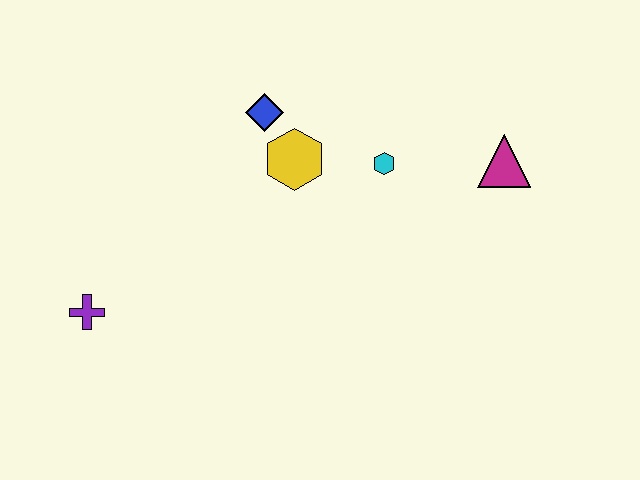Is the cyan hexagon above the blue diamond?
No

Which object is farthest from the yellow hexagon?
The purple cross is farthest from the yellow hexagon.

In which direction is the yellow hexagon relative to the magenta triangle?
The yellow hexagon is to the left of the magenta triangle.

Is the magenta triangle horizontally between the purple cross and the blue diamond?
No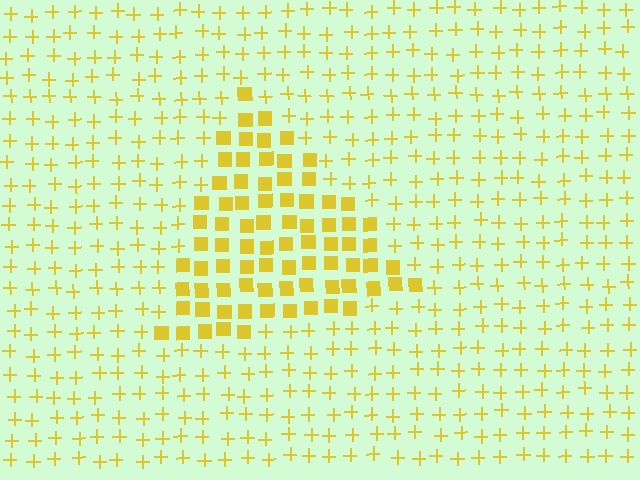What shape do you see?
I see a triangle.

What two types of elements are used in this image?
The image uses squares inside the triangle region and plus signs outside it.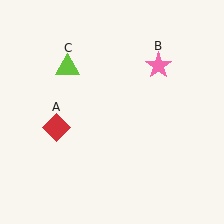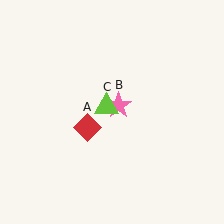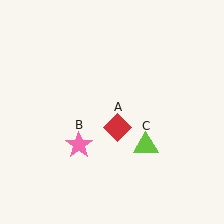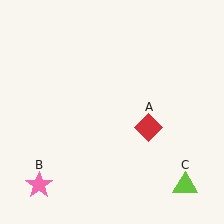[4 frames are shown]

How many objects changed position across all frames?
3 objects changed position: red diamond (object A), pink star (object B), lime triangle (object C).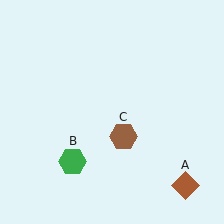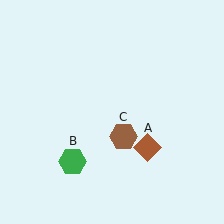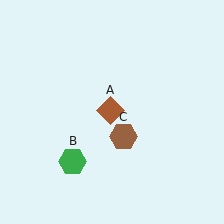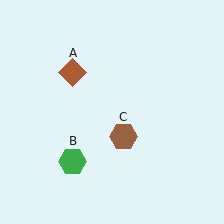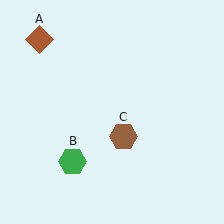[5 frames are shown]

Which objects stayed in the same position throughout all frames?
Green hexagon (object B) and brown hexagon (object C) remained stationary.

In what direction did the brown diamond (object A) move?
The brown diamond (object A) moved up and to the left.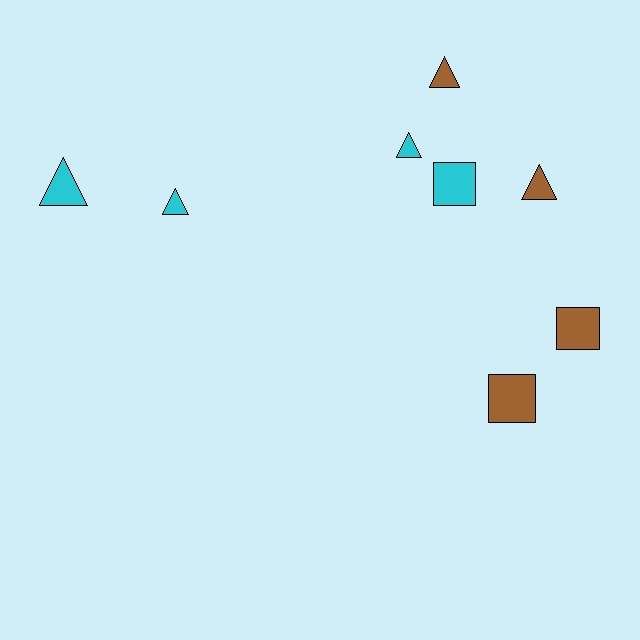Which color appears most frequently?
Brown, with 4 objects.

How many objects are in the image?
There are 8 objects.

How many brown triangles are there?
There are 2 brown triangles.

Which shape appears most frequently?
Triangle, with 5 objects.